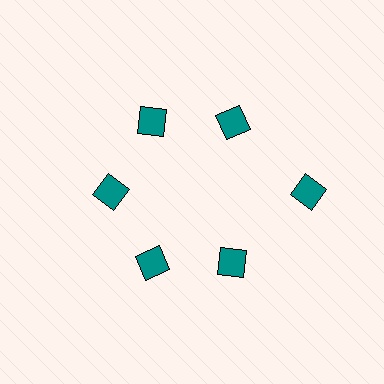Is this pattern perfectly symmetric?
No. The 6 teal diamonds are arranged in a ring, but one element near the 3 o'clock position is pushed outward from the center, breaking the 6-fold rotational symmetry.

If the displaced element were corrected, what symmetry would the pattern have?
It would have 6-fold rotational symmetry — the pattern would map onto itself every 60 degrees.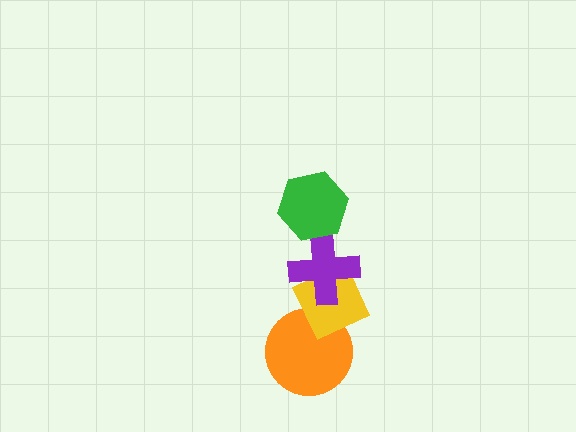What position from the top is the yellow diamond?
The yellow diamond is 3rd from the top.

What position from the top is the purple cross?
The purple cross is 2nd from the top.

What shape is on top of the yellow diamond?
The purple cross is on top of the yellow diamond.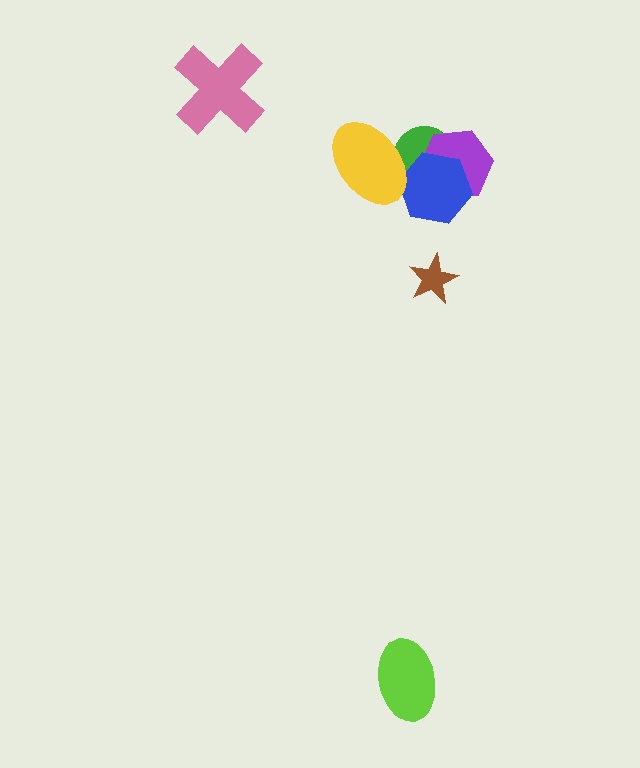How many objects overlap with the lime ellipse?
0 objects overlap with the lime ellipse.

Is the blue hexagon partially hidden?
Yes, it is partially covered by another shape.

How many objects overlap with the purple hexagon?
2 objects overlap with the purple hexagon.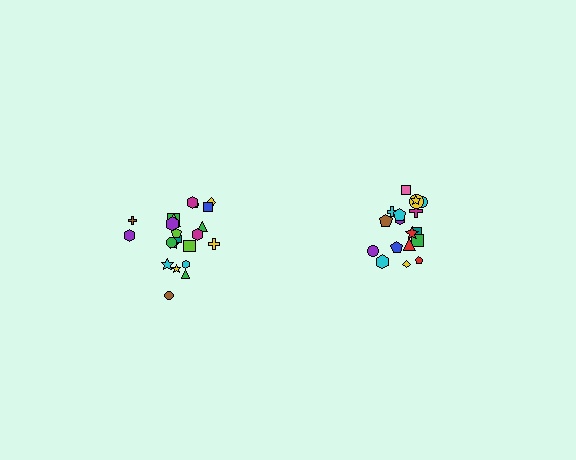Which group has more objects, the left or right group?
The left group.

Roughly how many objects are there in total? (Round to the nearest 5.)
Roughly 40 objects in total.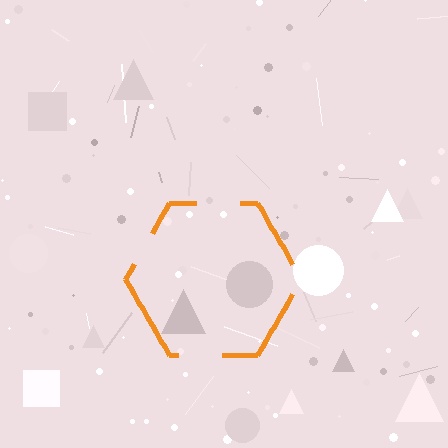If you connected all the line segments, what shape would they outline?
They would outline a hexagon.